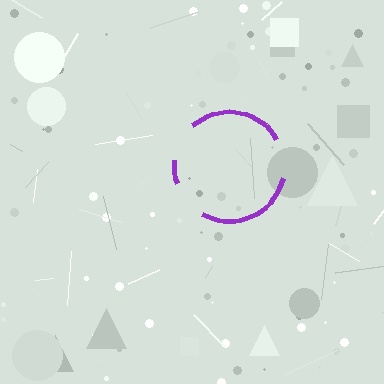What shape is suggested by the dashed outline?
The dashed outline suggests a circle.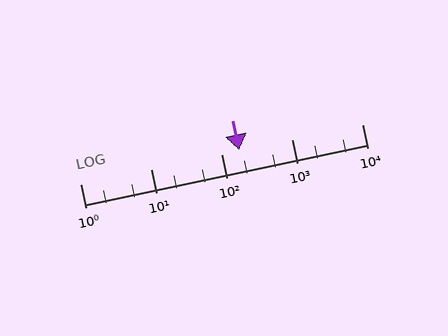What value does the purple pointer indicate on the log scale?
The pointer indicates approximately 180.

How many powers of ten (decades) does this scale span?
The scale spans 4 decades, from 1 to 10000.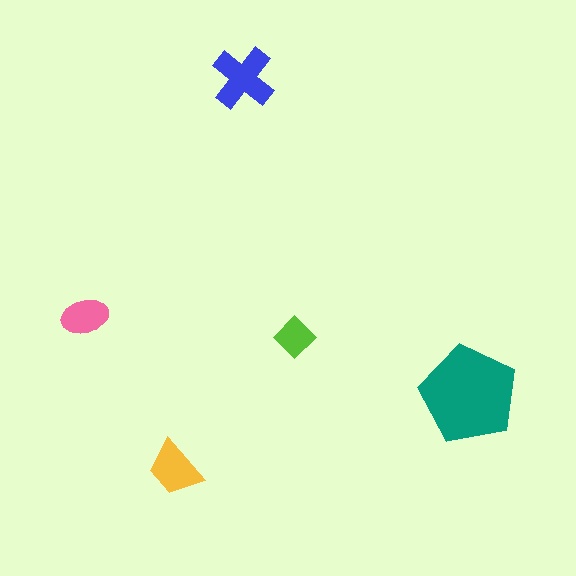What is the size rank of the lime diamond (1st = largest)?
5th.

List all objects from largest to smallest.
The teal pentagon, the blue cross, the yellow trapezoid, the pink ellipse, the lime diamond.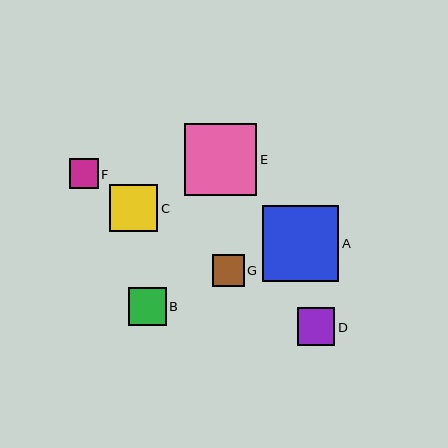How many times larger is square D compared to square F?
Square D is approximately 1.3 times the size of square F.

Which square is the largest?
Square A is the largest with a size of approximately 76 pixels.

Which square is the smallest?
Square F is the smallest with a size of approximately 29 pixels.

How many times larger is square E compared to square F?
Square E is approximately 2.5 times the size of square F.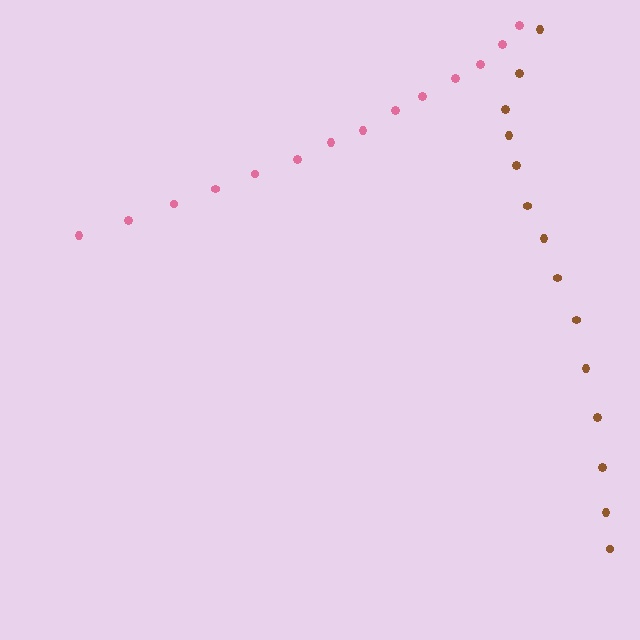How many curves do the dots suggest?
There are 2 distinct paths.